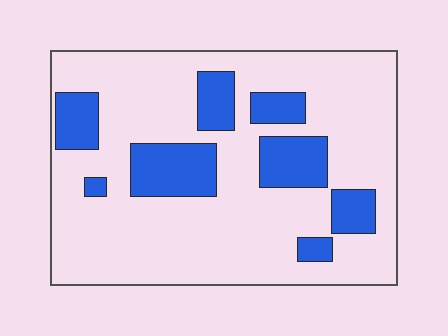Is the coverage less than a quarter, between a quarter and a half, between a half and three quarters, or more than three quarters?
Less than a quarter.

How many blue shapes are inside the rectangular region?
8.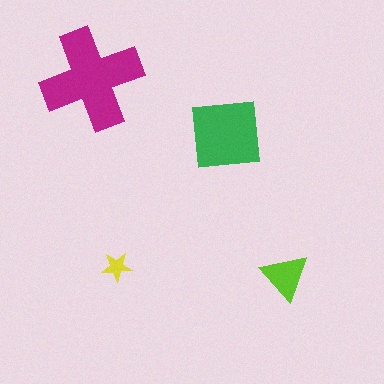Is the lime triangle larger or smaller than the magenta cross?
Smaller.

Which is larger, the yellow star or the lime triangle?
The lime triangle.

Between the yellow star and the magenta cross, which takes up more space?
The magenta cross.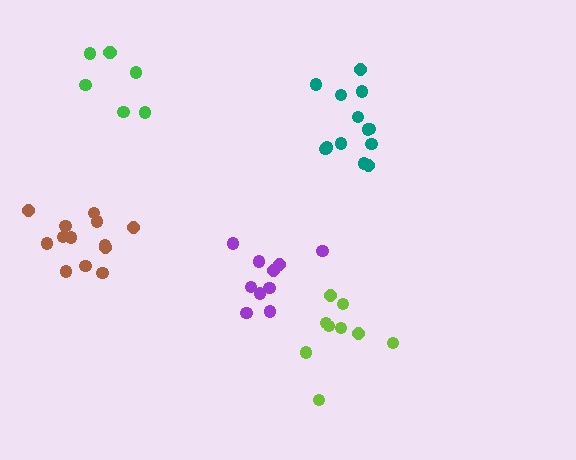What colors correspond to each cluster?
The clusters are colored: teal, lime, green, purple, brown.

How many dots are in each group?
Group 1: 13 dots, Group 2: 9 dots, Group 3: 7 dots, Group 4: 10 dots, Group 5: 13 dots (52 total).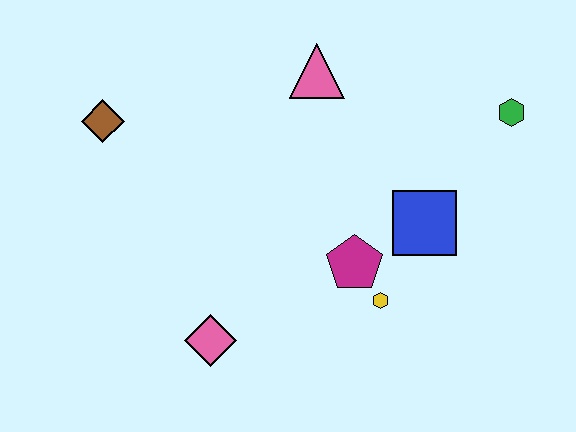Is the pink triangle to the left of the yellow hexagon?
Yes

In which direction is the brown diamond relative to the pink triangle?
The brown diamond is to the left of the pink triangle.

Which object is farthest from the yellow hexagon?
The brown diamond is farthest from the yellow hexagon.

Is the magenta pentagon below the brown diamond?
Yes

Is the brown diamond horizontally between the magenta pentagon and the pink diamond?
No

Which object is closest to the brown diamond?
The pink triangle is closest to the brown diamond.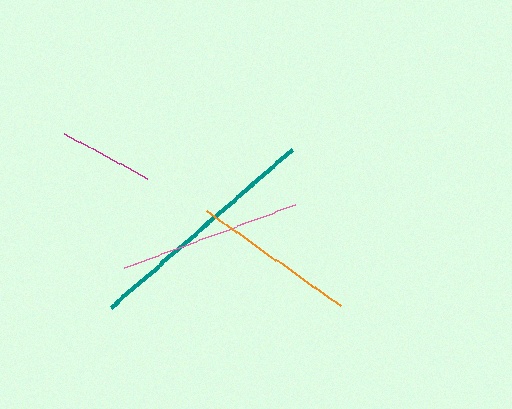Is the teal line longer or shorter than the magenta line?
The teal line is longer than the magenta line.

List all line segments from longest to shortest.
From longest to shortest: teal, pink, orange, magenta.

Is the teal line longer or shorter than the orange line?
The teal line is longer than the orange line.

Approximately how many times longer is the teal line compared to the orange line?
The teal line is approximately 1.5 times the length of the orange line.